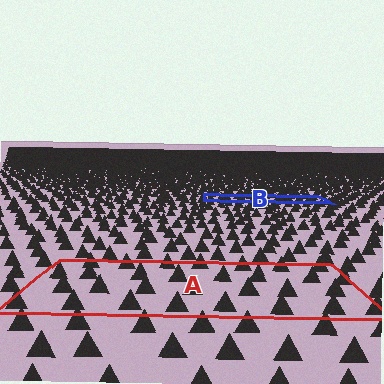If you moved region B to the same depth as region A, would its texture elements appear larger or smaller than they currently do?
They would appear larger. At a closer depth, the same texture elements are projected at a bigger on-screen size.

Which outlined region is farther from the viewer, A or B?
Region B is farther from the viewer — the texture elements inside it appear smaller and more densely packed.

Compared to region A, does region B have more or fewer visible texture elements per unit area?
Region B has more texture elements per unit area — they are packed more densely because it is farther away.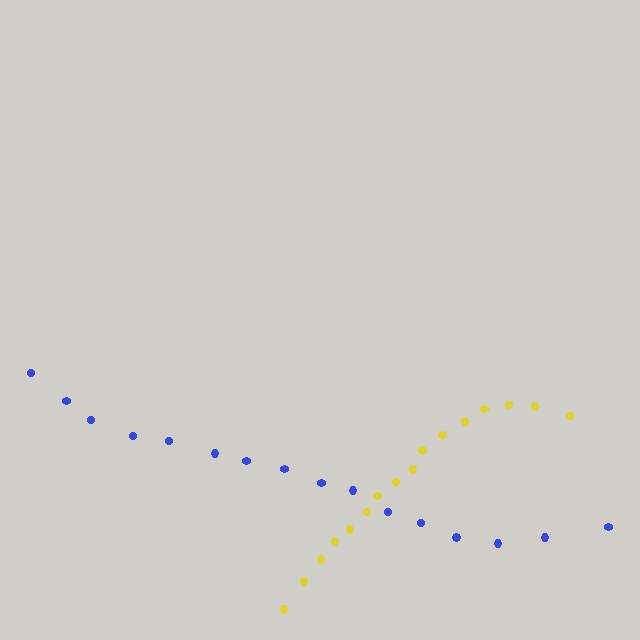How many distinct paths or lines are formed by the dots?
There are 2 distinct paths.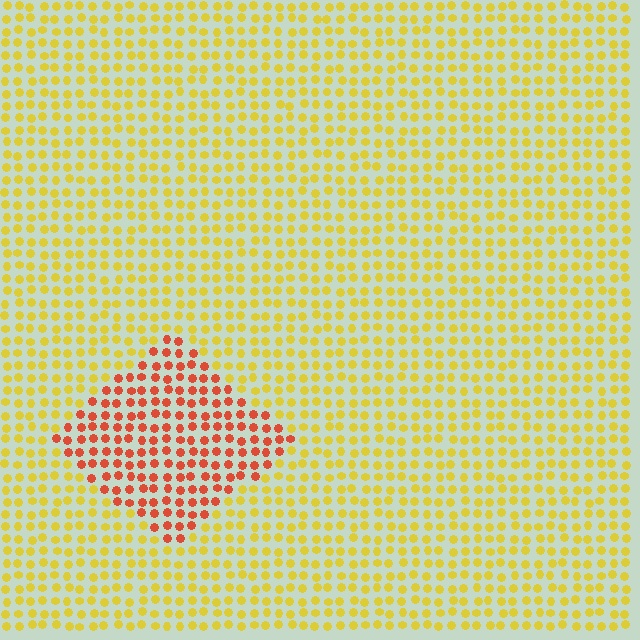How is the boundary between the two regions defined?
The boundary is defined purely by a slight shift in hue (about 47 degrees). Spacing, size, and orientation are identical on both sides.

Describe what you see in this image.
The image is filled with small yellow elements in a uniform arrangement. A diamond-shaped region is visible where the elements are tinted to a slightly different hue, forming a subtle color boundary.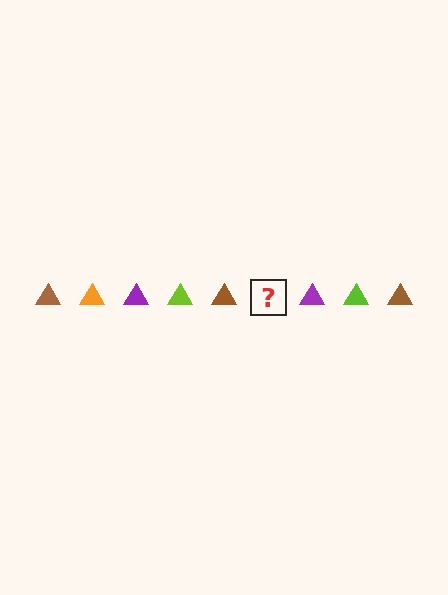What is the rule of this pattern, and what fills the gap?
The rule is that the pattern cycles through brown, orange, purple, lime triangles. The gap should be filled with an orange triangle.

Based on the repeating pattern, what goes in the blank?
The blank should be an orange triangle.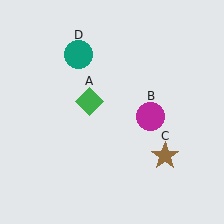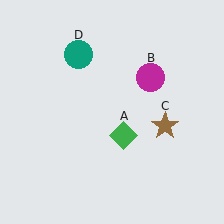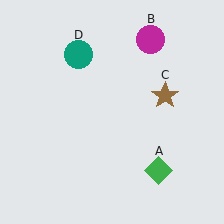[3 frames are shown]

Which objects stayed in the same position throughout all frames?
Teal circle (object D) remained stationary.